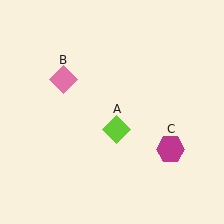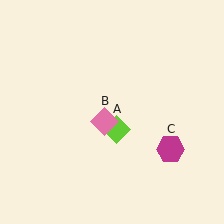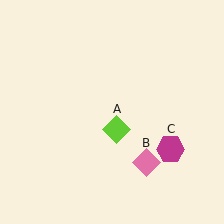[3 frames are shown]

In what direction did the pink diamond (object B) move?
The pink diamond (object B) moved down and to the right.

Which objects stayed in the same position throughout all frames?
Lime diamond (object A) and magenta hexagon (object C) remained stationary.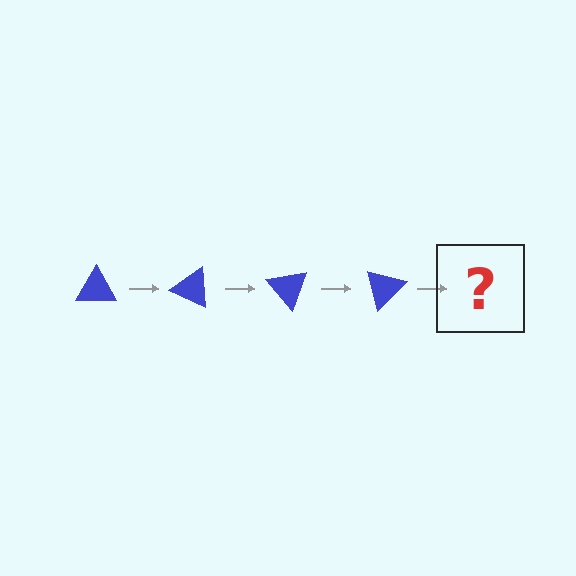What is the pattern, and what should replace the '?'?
The pattern is that the triangle rotates 25 degrees each step. The '?' should be a blue triangle rotated 100 degrees.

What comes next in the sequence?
The next element should be a blue triangle rotated 100 degrees.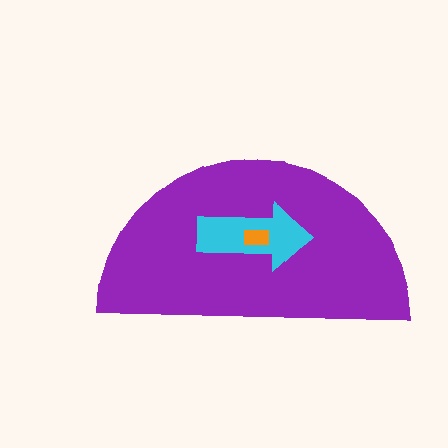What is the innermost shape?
The orange rectangle.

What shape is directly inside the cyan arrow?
The orange rectangle.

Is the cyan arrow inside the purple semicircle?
Yes.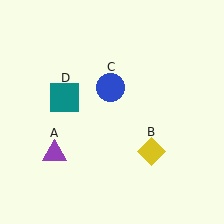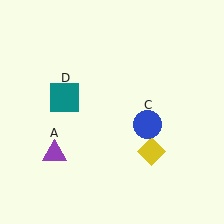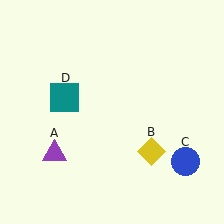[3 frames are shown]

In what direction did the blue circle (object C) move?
The blue circle (object C) moved down and to the right.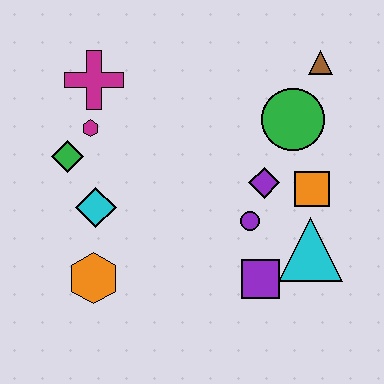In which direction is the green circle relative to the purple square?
The green circle is above the purple square.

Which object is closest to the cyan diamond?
The green diamond is closest to the cyan diamond.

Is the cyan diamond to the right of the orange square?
No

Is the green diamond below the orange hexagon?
No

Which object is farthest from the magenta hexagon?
The cyan triangle is farthest from the magenta hexagon.